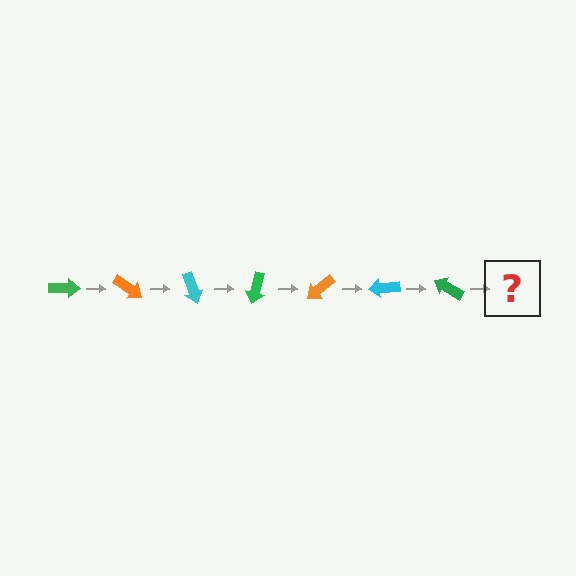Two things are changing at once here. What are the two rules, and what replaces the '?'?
The two rules are that it rotates 35 degrees each step and the color cycles through green, orange, and cyan. The '?' should be an orange arrow, rotated 245 degrees from the start.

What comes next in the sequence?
The next element should be an orange arrow, rotated 245 degrees from the start.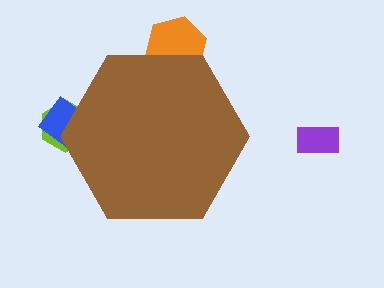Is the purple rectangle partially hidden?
No, the purple rectangle is fully visible.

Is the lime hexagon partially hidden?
Yes, the lime hexagon is partially hidden behind the brown hexagon.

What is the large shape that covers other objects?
A brown hexagon.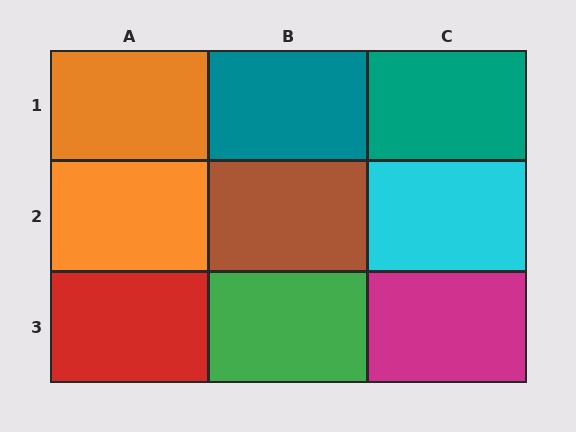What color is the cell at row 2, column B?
Brown.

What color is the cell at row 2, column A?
Orange.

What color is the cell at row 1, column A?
Orange.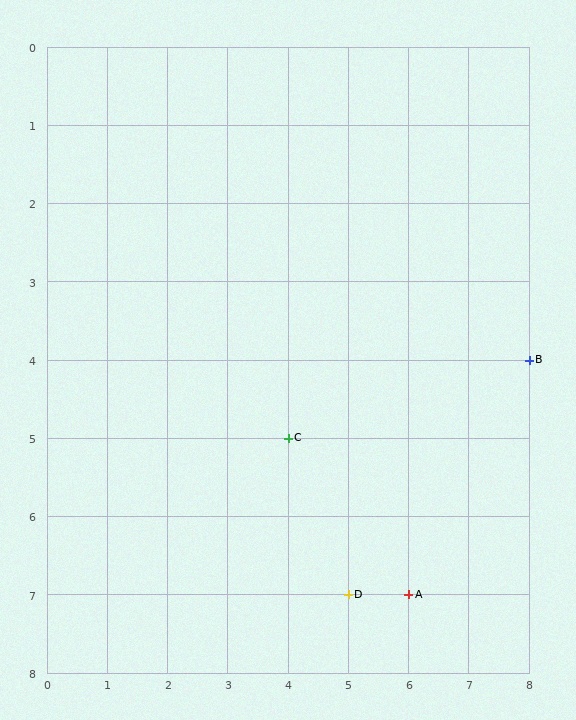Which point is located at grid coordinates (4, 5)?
Point C is at (4, 5).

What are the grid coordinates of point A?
Point A is at grid coordinates (6, 7).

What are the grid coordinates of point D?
Point D is at grid coordinates (5, 7).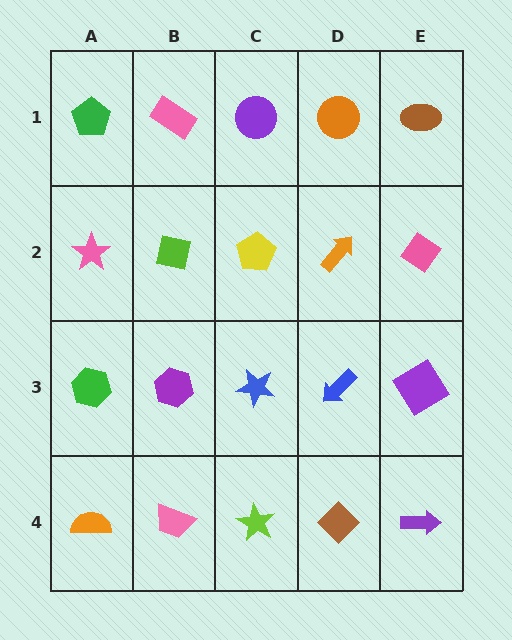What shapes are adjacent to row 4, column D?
A blue arrow (row 3, column D), a lime star (row 4, column C), a purple arrow (row 4, column E).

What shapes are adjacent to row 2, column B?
A pink rectangle (row 1, column B), a purple hexagon (row 3, column B), a pink star (row 2, column A), a yellow pentagon (row 2, column C).